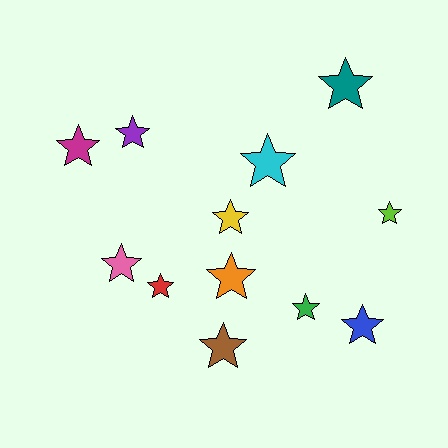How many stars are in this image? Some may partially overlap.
There are 12 stars.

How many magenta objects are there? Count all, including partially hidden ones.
There is 1 magenta object.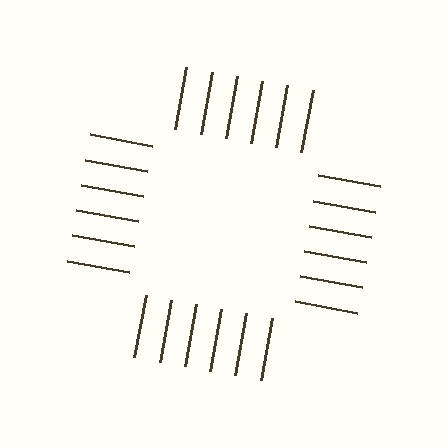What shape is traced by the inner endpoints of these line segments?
An illusory square — the line segments terminate on its edges but no continuous stroke is drawn.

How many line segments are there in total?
24 — 6 along each of the 4 edges.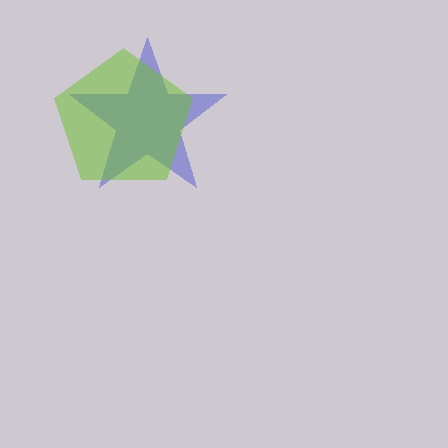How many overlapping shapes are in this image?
There are 2 overlapping shapes in the image.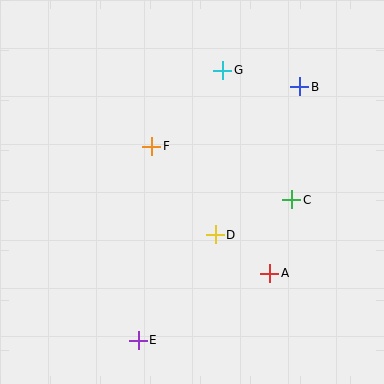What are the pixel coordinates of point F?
Point F is at (152, 146).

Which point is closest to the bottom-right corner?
Point A is closest to the bottom-right corner.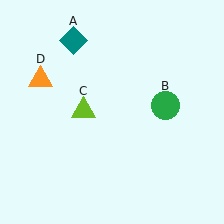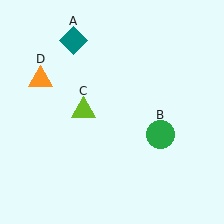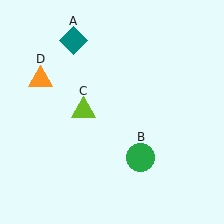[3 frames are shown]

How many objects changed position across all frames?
1 object changed position: green circle (object B).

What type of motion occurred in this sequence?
The green circle (object B) rotated clockwise around the center of the scene.